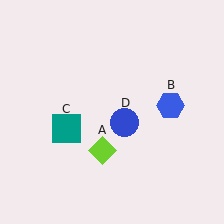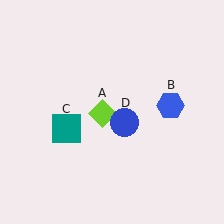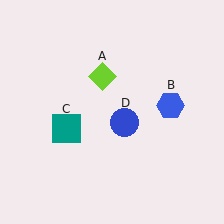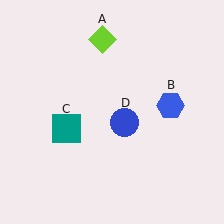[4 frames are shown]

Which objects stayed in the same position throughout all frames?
Blue hexagon (object B) and teal square (object C) and blue circle (object D) remained stationary.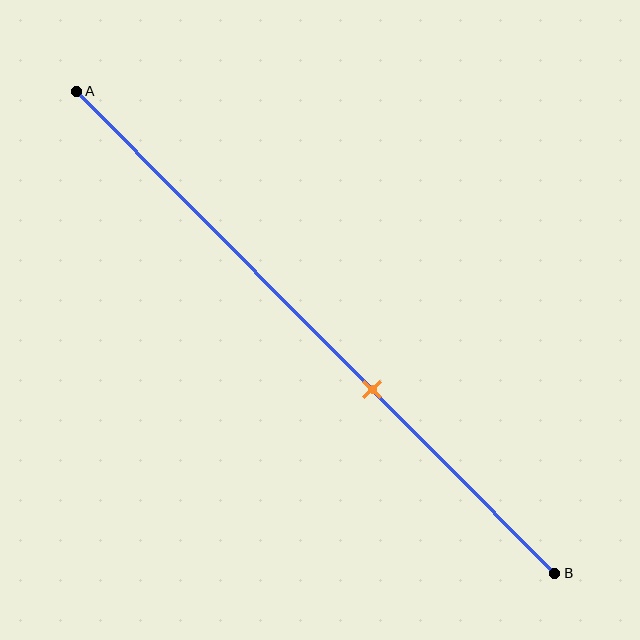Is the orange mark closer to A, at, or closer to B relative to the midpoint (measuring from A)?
The orange mark is closer to point B than the midpoint of segment AB.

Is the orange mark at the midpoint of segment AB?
No, the mark is at about 60% from A, not at the 50% midpoint.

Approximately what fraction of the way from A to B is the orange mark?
The orange mark is approximately 60% of the way from A to B.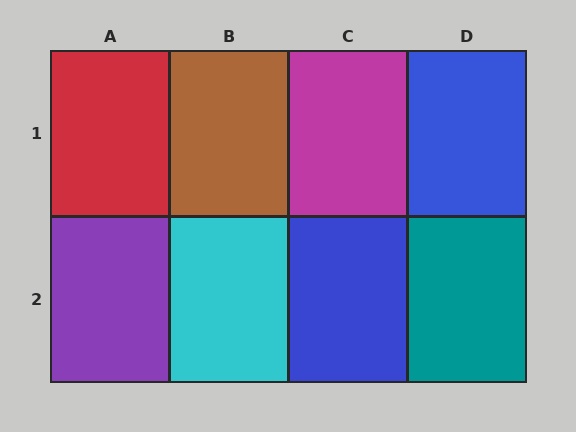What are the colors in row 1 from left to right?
Red, brown, magenta, blue.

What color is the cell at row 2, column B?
Cyan.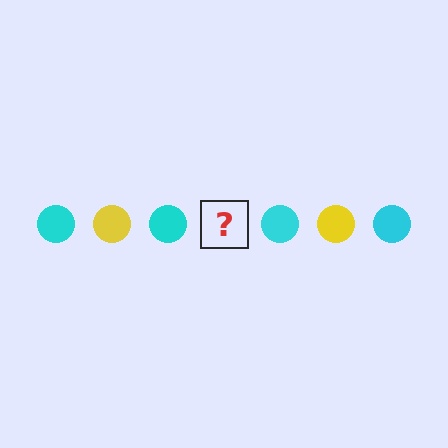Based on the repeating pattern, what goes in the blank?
The blank should be a yellow circle.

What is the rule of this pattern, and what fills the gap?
The rule is that the pattern cycles through cyan, yellow circles. The gap should be filled with a yellow circle.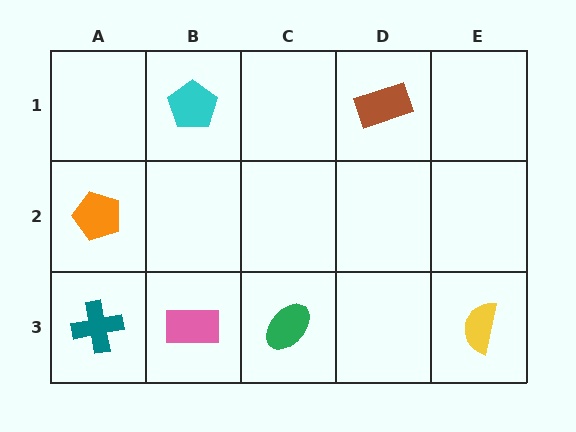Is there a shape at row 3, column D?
No, that cell is empty.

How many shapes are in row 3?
4 shapes.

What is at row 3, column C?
A green ellipse.